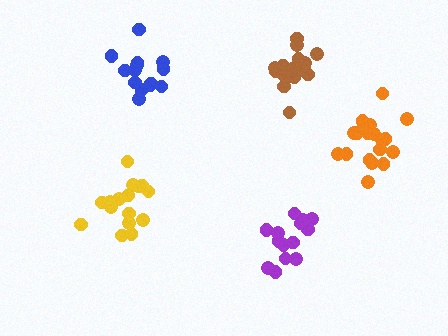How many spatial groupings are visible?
There are 5 spatial groupings.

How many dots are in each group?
Group 1: 16 dots, Group 2: 14 dots, Group 3: 14 dots, Group 4: 19 dots, Group 5: 17 dots (80 total).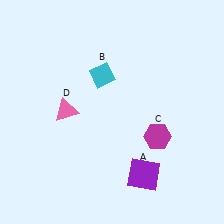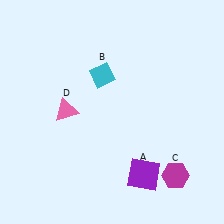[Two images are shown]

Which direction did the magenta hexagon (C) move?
The magenta hexagon (C) moved down.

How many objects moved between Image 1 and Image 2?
1 object moved between the two images.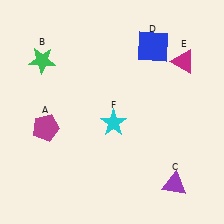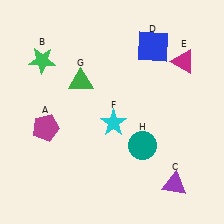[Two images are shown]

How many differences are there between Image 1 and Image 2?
There are 2 differences between the two images.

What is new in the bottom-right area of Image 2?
A teal circle (H) was added in the bottom-right area of Image 2.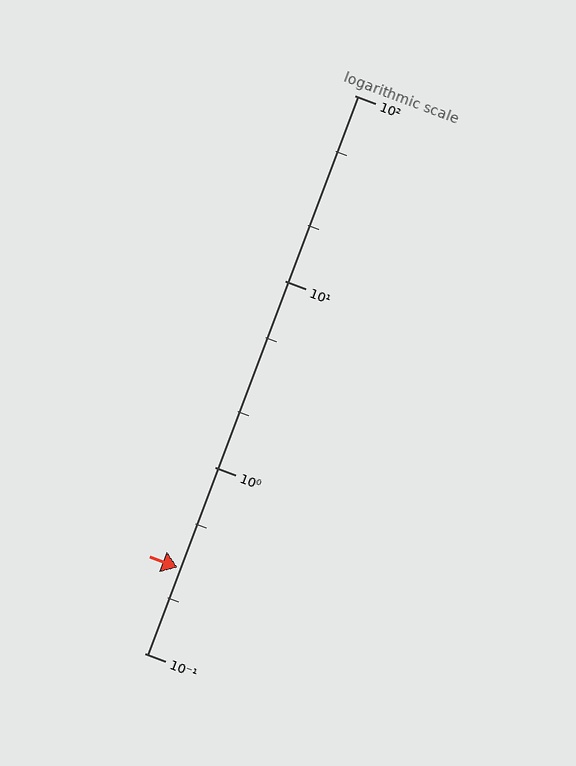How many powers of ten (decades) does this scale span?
The scale spans 3 decades, from 0.1 to 100.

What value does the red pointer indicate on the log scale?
The pointer indicates approximately 0.29.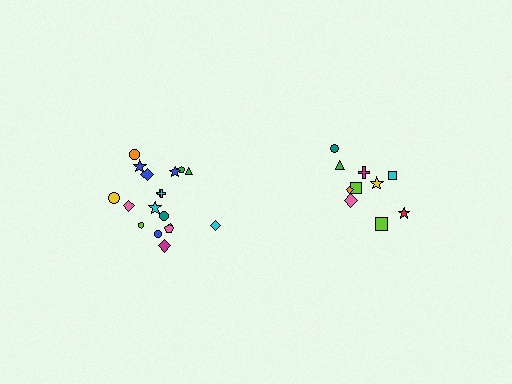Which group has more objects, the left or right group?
The left group.